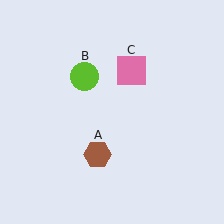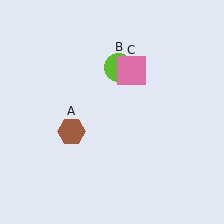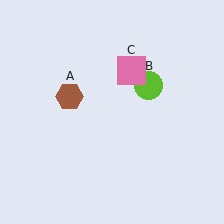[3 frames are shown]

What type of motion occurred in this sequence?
The brown hexagon (object A), lime circle (object B) rotated clockwise around the center of the scene.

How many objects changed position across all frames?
2 objects changed position: brown hexagon (object A), lime circle (object B).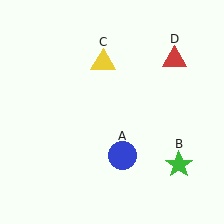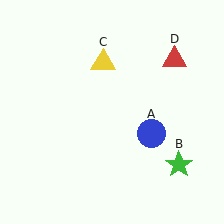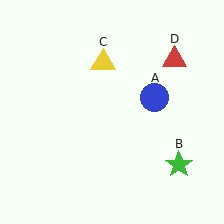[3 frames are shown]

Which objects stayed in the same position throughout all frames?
Green star (object B) and yellow triangle (object C) and red triangle (object D) remained stationary.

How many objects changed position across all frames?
1 object changed position: blue circle (object A).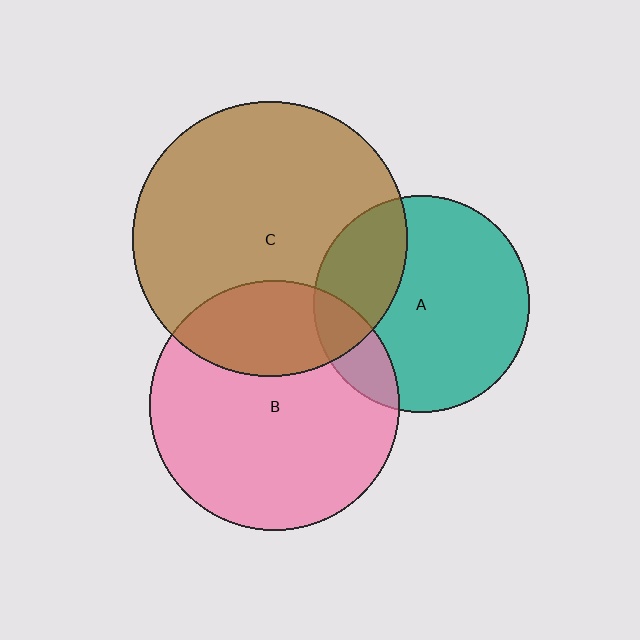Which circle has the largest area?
Circle C (brown).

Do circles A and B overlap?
Yes.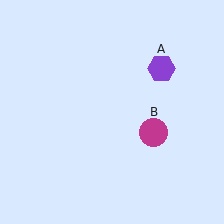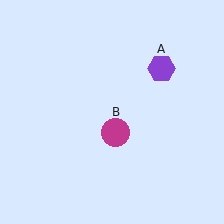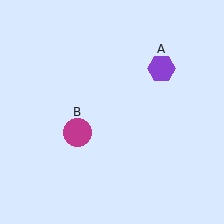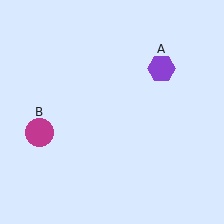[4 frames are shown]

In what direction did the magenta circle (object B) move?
The magenta circle (object B) moved left.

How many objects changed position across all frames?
1 object changed position: magenta circle (object B).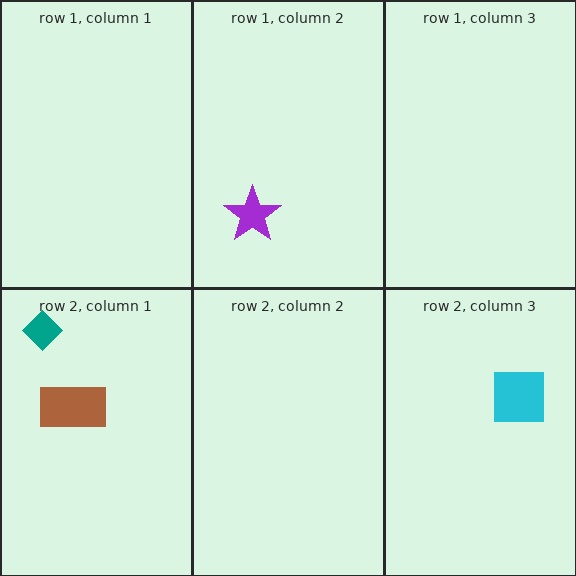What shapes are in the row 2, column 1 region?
The teal diamond, the brown rectangle.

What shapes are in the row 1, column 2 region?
The purple star.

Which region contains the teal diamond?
The row 2, column 1 region.